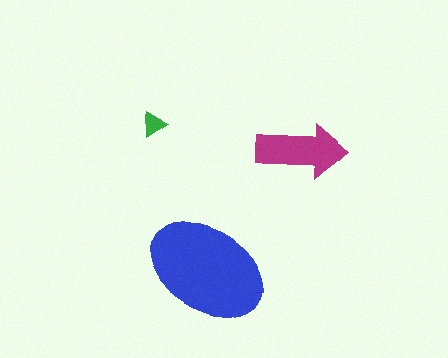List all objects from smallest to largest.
The green triangle, the magenta arrow, the blue ellipse.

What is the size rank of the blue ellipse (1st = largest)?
1st.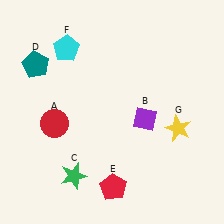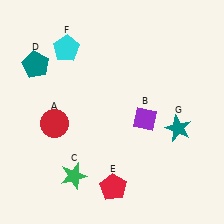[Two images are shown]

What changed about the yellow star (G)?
In Image 1, G is yellow. In Image 2, it changed to teal.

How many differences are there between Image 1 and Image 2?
There is 1 difference between the two images.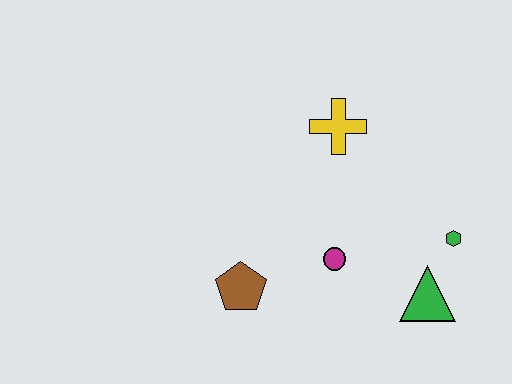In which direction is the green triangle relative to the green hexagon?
The green triangle is below the green hexagon.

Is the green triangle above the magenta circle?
No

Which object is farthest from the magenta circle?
The yellow cross is farthest from the magenta circle.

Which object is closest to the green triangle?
The green hexagon is closest to the green triangle.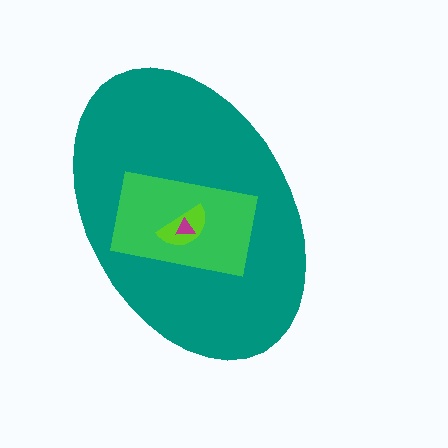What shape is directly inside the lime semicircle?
The magenta triangle.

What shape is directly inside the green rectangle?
The lime semicircle.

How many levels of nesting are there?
4.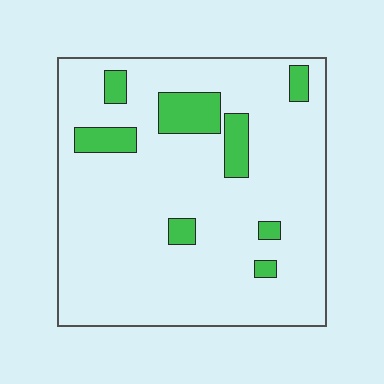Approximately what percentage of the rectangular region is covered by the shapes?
Approximately 10%.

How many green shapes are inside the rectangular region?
8.